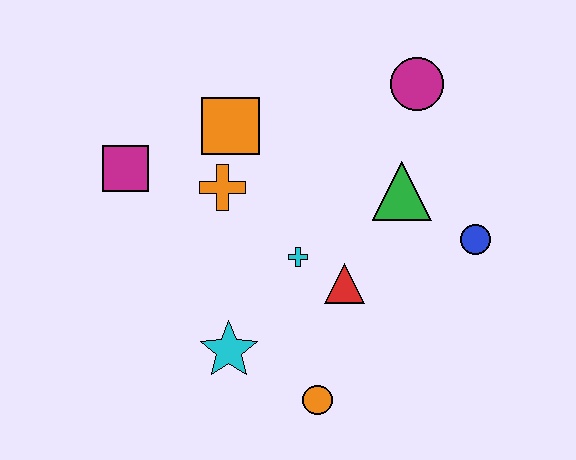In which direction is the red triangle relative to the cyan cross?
The red triangle is to the right of the cyan cross.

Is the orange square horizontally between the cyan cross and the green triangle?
No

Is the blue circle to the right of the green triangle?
Yes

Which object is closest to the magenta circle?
The green triangle is closest to the magenta circle.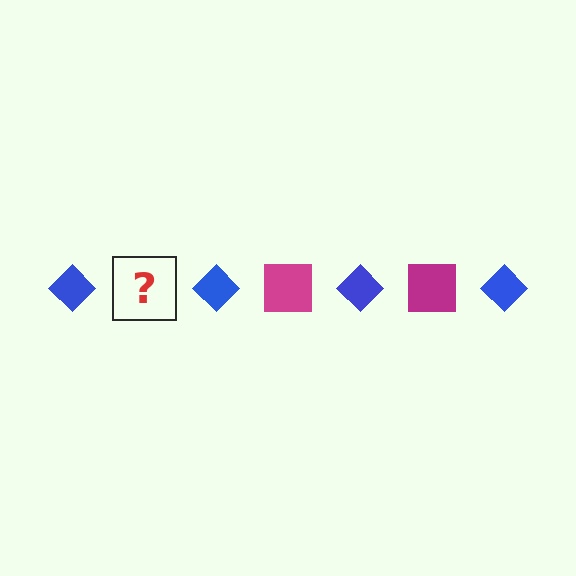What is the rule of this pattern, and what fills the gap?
The rule is that the pattern alternates between blue diamond and magenta square. The gap should be filled with a magenta square.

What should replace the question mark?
The question mark should be replaced with a magenta square.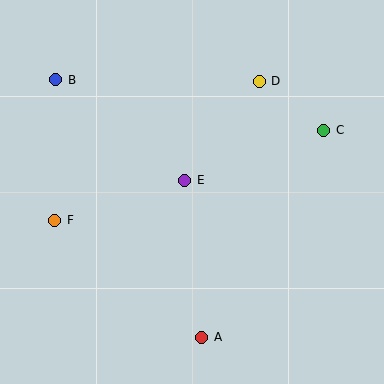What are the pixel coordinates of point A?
Point A is at (202, 337).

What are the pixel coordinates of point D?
Point D is at (259, 81).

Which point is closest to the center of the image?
Point E at (185, 180) is closest to the center.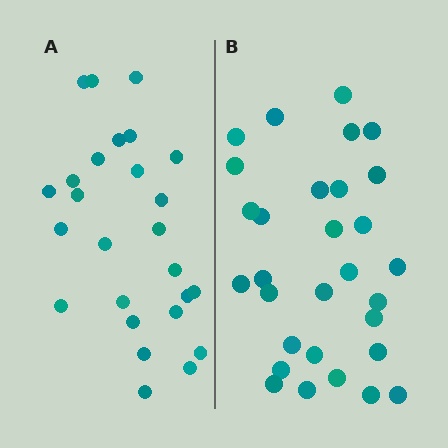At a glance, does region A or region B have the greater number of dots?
Region B (the right region) has more dots.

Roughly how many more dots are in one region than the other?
Region B has about 4 more dots than region A.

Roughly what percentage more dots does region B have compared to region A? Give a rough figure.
About 15% more.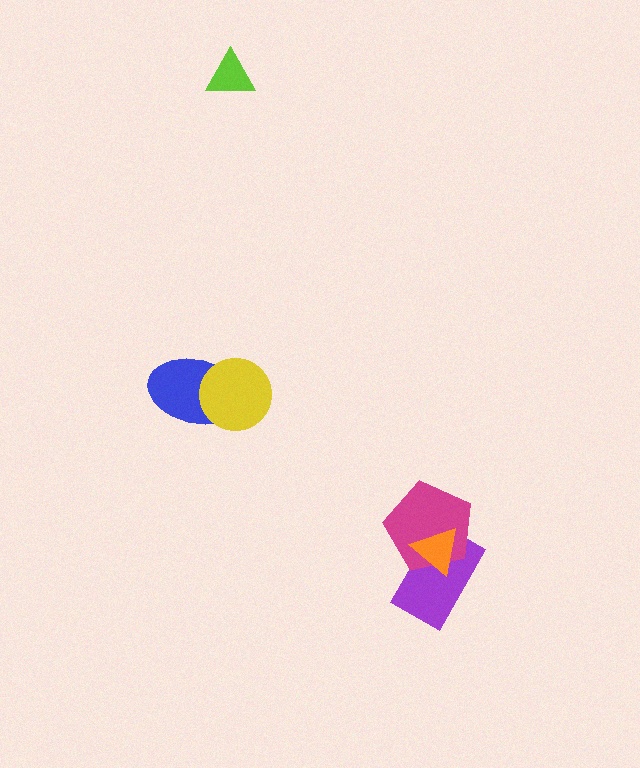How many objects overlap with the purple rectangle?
2 objects overlap with the purple rectangle.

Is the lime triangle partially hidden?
No, no other shape covers it.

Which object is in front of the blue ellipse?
The yellow circle is in front of the blue ellipse.